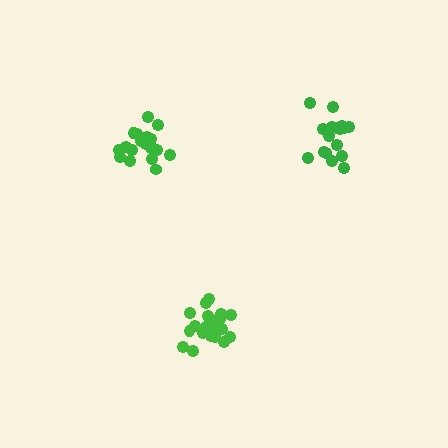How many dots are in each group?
Group 1: 17 dots, Group 2: 20 dots, Group 3: 21 dots (58 total).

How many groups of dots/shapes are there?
There are 3 groups.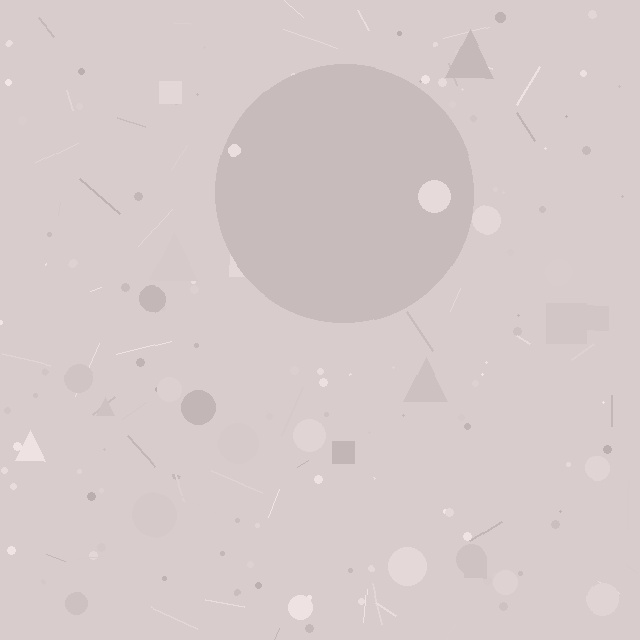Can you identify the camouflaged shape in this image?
The camouflaged shape is a circle.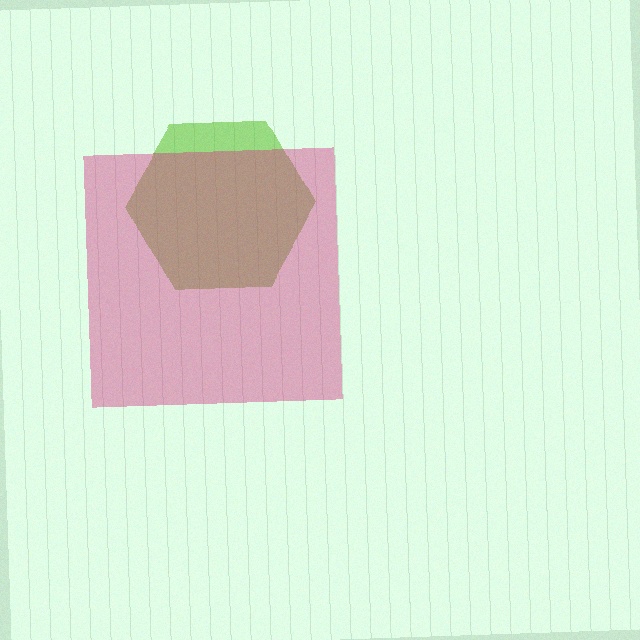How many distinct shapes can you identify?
There are 2 distinct shapes: a lime hexagon, a magenta square.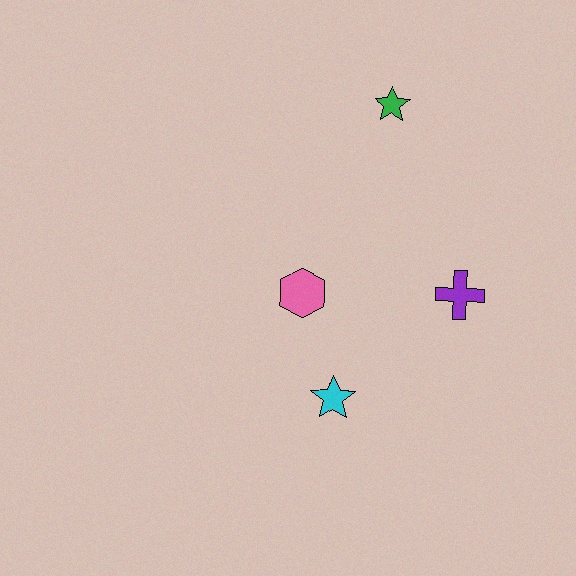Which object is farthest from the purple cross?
The green star is farthest from the purple cross.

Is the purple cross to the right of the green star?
Yes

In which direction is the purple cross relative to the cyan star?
The purple cross is to the right of the cyan star.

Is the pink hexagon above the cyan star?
Yes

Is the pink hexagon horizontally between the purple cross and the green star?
No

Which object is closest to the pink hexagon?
The cyan star is closest to the pink hexagon.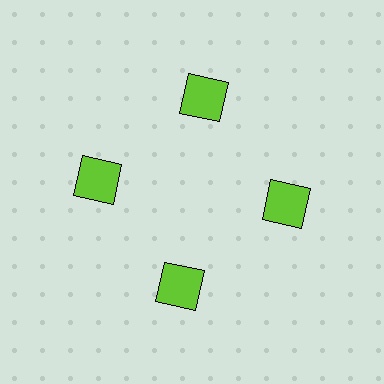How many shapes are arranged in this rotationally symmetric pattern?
There are 4 shapes, arranged in 4 groups of 1.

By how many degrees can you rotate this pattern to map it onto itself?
The pattern maps onto itself every 90 degrees of rotation.